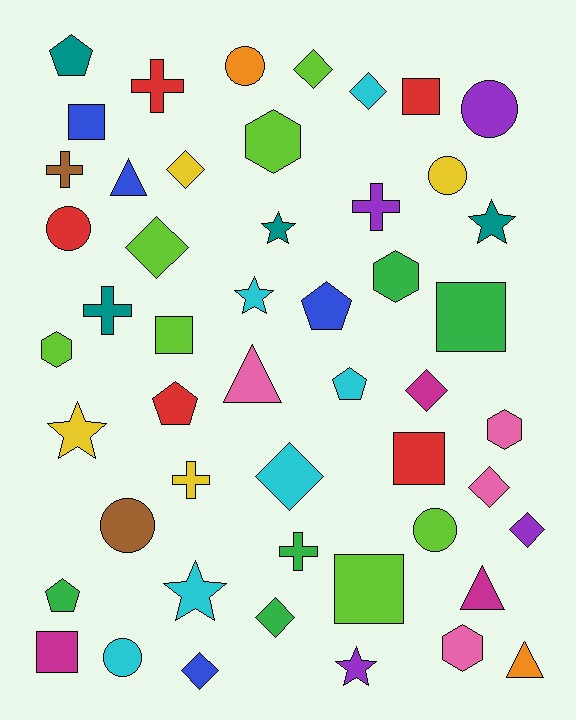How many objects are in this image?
There are 50 objects.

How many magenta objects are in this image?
There are 3 magenta objects.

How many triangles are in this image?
There are 4 triangles.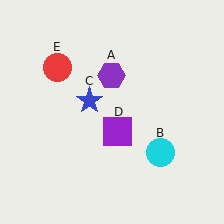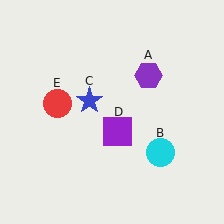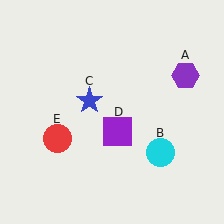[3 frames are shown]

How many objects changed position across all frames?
2 objects changed position: purple hexagon (object A), red circle (object E).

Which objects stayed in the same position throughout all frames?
Cyan circle (object B) and blue star (object C) and purple square (object D) remained stationary.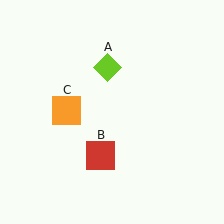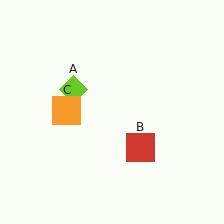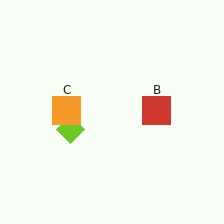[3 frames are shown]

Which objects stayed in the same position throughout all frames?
Orange square (object C) remained stationary.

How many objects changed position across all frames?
2 objects changed position: lime diamond (object A), red square (object B).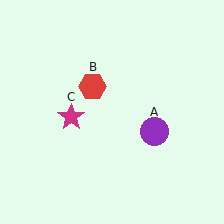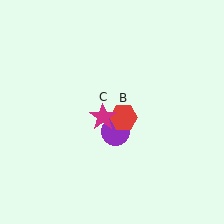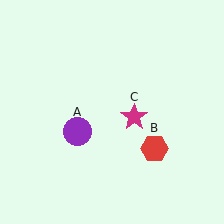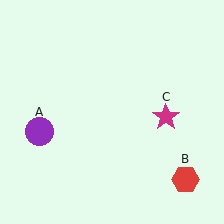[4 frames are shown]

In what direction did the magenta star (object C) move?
The magenta star (object C) moved right.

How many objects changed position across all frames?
3 objects changed position: purple circle (object A), red hexagon (object B), magenta star (object C).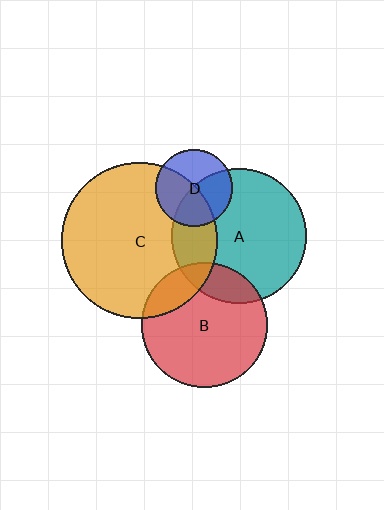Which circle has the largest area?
Circle C (orange).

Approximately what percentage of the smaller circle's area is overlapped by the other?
Approximately 15%.